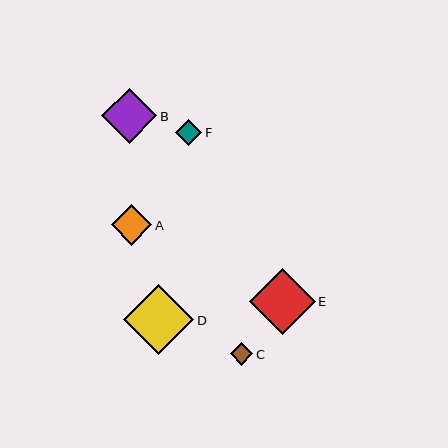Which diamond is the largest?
Diamond D is the largest with a size of approximately 70 pixels.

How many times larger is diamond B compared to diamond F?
Diamond B is approximately 2.1 times the size of diamond F.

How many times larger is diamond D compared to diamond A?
Diamond D is approximately 1.7 times the size of diamond A.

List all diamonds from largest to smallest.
From largest to smallest: D, E, B, A, F, C.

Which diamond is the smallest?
Diamond C is the smallest with a size of approximately 23 pixels.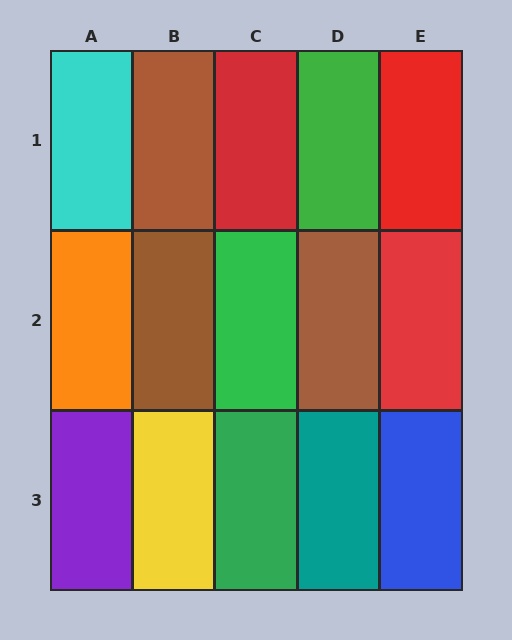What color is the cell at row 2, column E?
Red.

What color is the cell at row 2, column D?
Brown.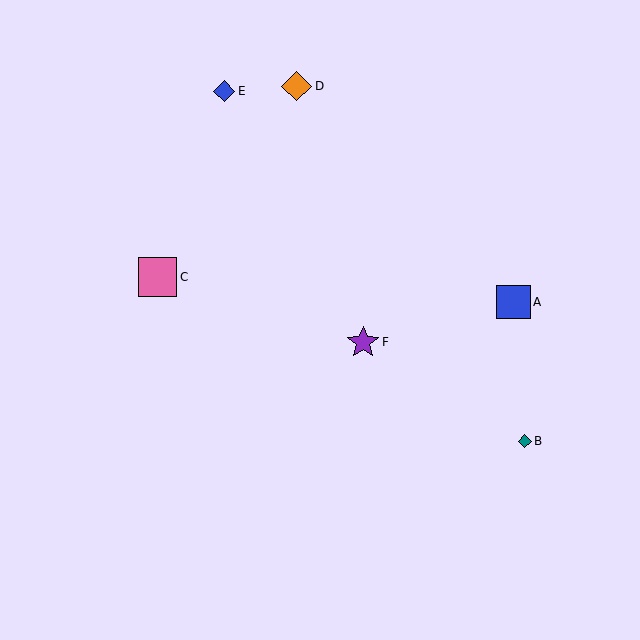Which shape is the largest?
The pink square (labeled C) is the largest.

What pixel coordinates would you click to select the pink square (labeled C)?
Click at (158, 277) to select the pink square C.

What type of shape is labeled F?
Shape F is a purple star.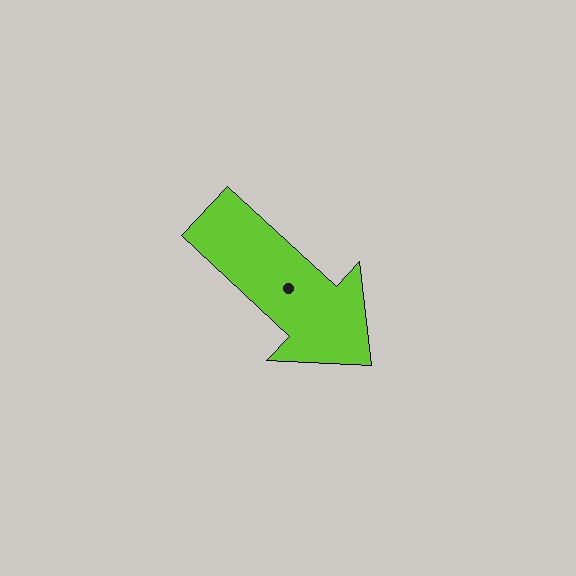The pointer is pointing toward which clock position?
Roughly 4 o'clock.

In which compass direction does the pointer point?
Southeast.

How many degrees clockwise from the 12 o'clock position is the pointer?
Approximately 133 degrees.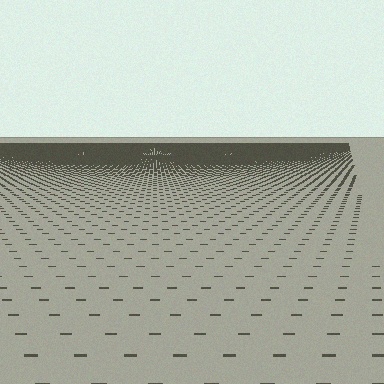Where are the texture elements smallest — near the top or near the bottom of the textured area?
Near the top.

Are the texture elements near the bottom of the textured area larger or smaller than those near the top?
Larger. Near the bottom, elements are closer to the viewer and appear at a bigger on-screen size.